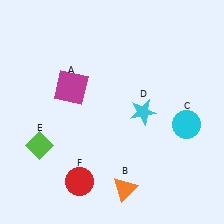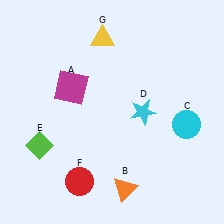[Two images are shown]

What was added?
A yellow triangle (G) was added in Image 2.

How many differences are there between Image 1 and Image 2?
There is 1 difference between the two images.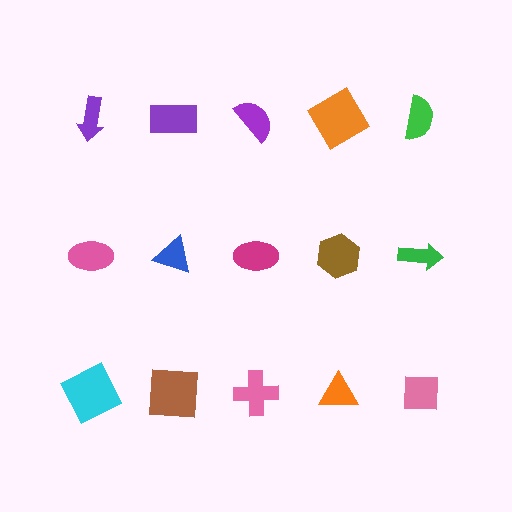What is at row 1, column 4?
An orange diamond.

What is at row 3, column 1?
A cyan square.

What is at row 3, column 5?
A pink square.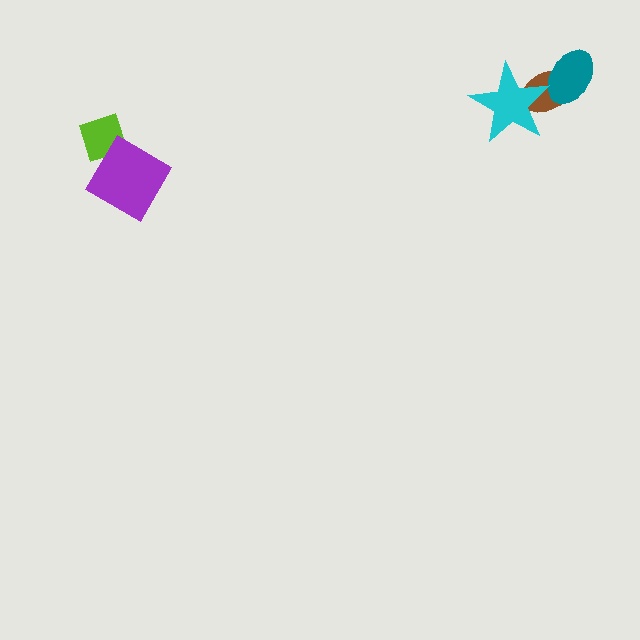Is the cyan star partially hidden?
No, no other shape covers it.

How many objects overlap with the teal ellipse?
1 object overlaps with the teal ellipse.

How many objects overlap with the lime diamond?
1 object overlaps with the lime diamond.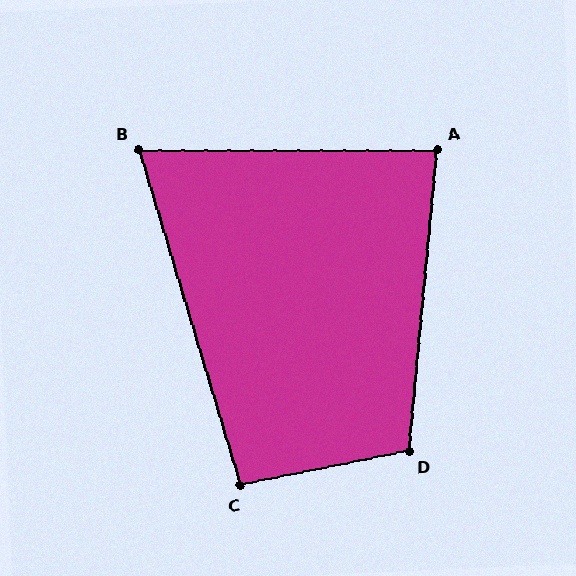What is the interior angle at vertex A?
Approximately 85 degrees (acute).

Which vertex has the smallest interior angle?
B, at approximately 73 degrees.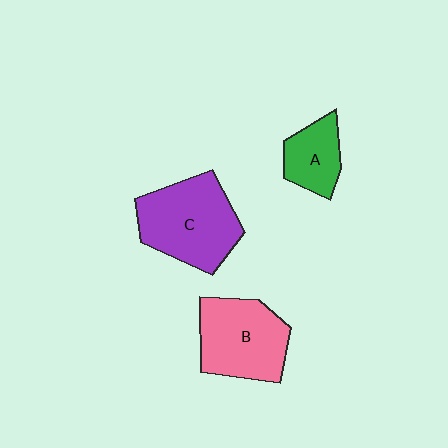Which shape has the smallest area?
Shape A (green).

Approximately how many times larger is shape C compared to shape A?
Approximately 2.0 times.